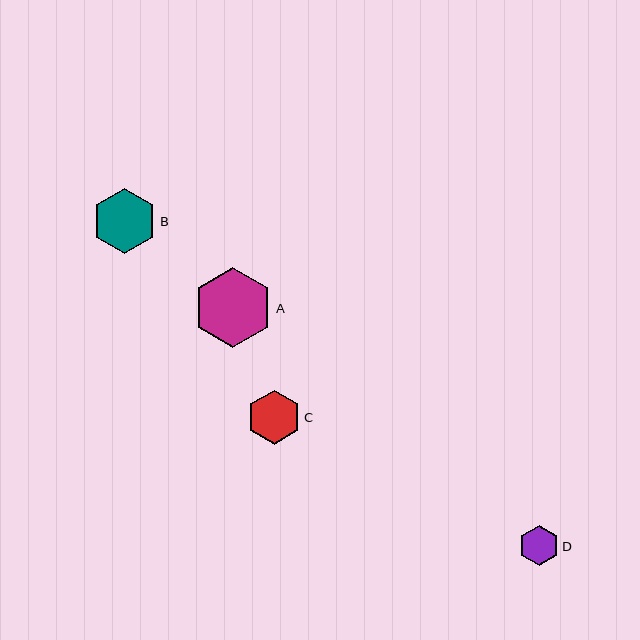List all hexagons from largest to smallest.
From largest to smallest: A, B, C, D.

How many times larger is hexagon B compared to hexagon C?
Hexagon B is approximately 1.2 times the size of hexagon C.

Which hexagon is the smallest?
Hexagon D is the smallest with a size of approximately 40 pixels.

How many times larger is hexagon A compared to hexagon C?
Hexagon A is approximately 1.5 times the size of hexagon C.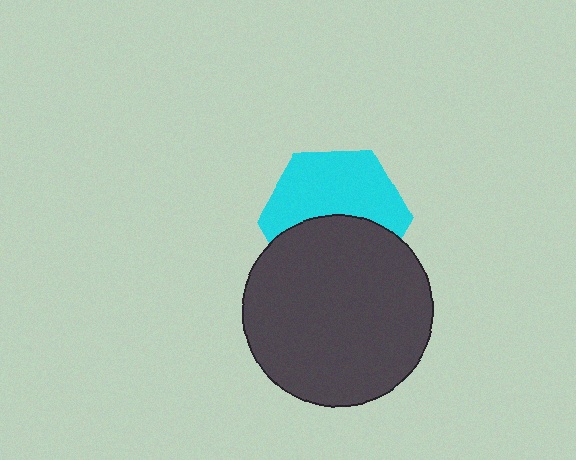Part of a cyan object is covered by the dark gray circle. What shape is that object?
It is a hexagon.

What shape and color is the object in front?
The object in front is a dark gray circle.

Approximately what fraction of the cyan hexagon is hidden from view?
Roughly 46% of the cyan hexagon is hidden behind the dark gray circle.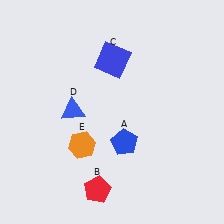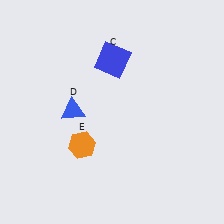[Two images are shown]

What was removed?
The blue pentagon (A), the red pentagon (B) were removed in Image 2.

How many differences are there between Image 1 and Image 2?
There are 2 differences between the two images.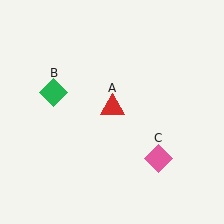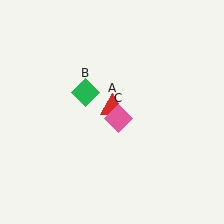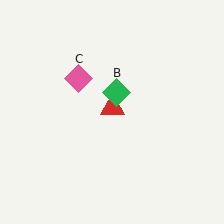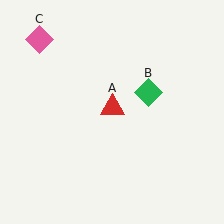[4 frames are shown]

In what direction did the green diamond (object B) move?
The green diamond (object B) moved right.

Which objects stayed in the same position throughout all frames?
Red triangle (object A) remained stationary.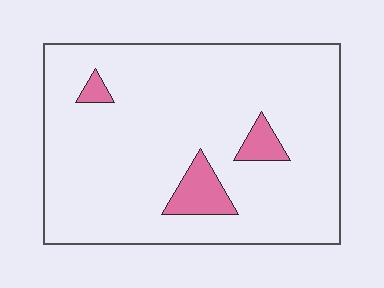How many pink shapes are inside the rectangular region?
3.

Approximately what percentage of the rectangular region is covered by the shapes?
Approximately 10%.